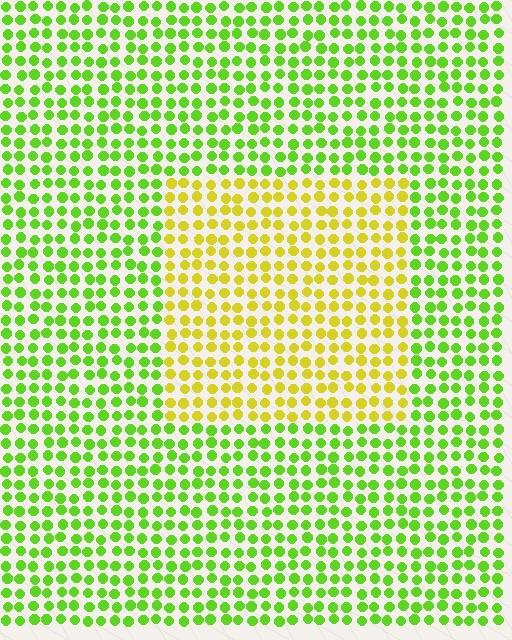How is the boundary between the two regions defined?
The boundary is defined purely by a slight shift in hue (about 42 degrees). Spacing, size, and orientation are identical on both sides.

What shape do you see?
I see a rectangle.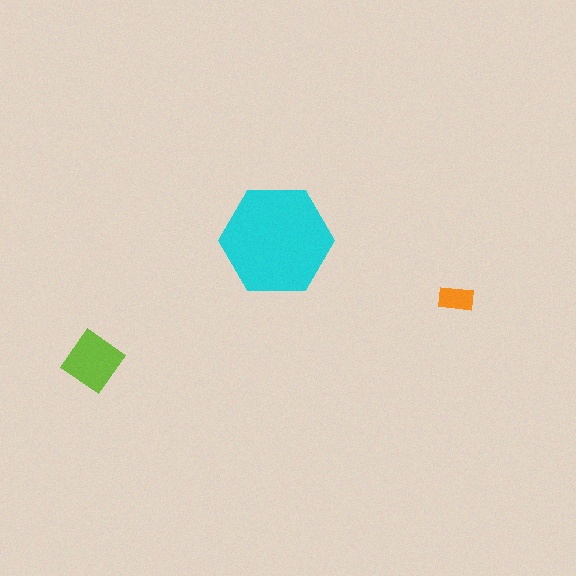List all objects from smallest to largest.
The orange rectangle, the lime diamond, the cyan hexagon.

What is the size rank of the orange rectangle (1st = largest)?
3rd.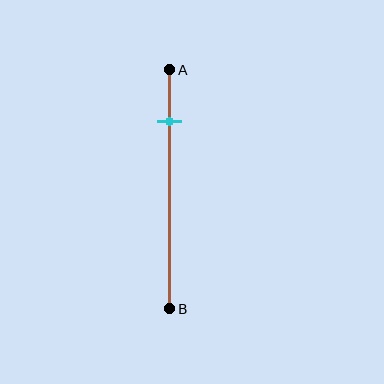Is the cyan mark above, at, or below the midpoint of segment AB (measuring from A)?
The cyan mark is above the midpoint of segment AB.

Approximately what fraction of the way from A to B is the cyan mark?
The cyan mark is approximately 20% of the way from A to B.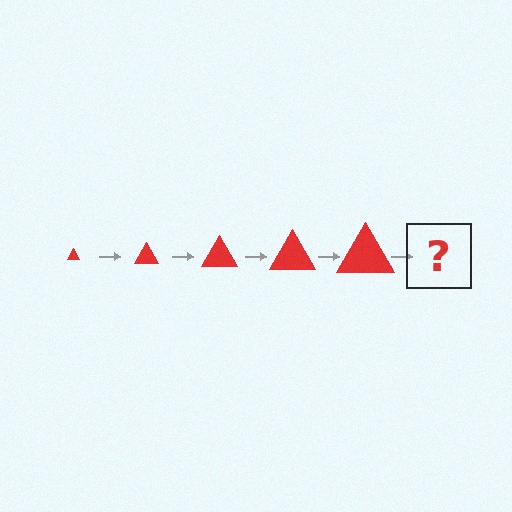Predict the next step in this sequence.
The next step is a red triangle, larger than the previous one.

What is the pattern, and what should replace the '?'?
The pattern is that the triangle gets progressively larger each step. The '?' should be a red triangle, larger than the previous one.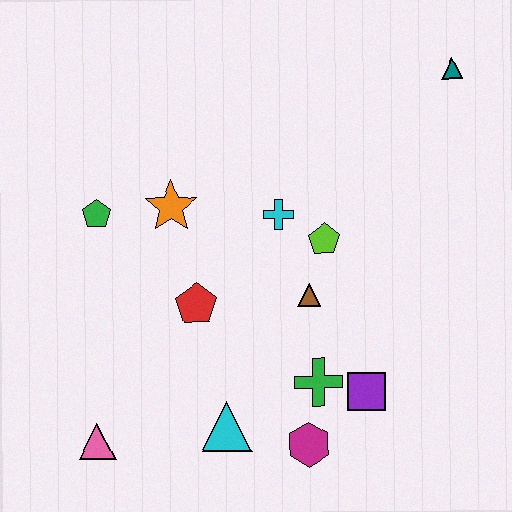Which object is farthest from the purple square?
The teal triangle is farthest from the purple square.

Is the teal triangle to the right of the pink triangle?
Yes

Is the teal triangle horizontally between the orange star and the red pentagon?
No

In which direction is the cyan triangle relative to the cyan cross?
The cyan triangle is below the cyan cross.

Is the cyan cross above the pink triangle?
Yes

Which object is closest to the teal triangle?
The lime pentagon is closest to the teal triangle.